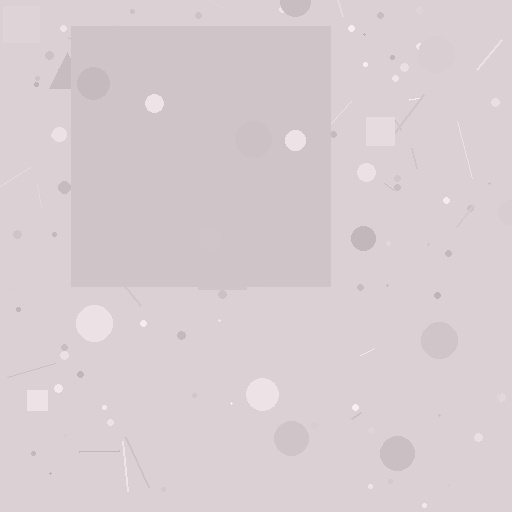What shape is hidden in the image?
A square is hidden in the image.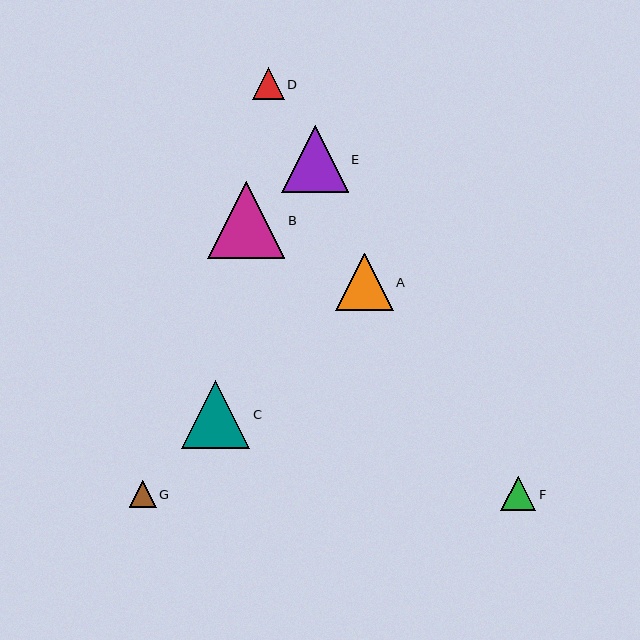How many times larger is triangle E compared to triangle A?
Triangle E is approximately 1.2 times the size of triangle A.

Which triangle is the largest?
Triangle B is the largest with a size of approximately 77 pixels.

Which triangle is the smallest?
Triangle G is the smallest with a size of approximately 27 pixels.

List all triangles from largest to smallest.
From largest to smallest: B, C, E, A, F, D, G.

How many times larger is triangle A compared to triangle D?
Triangle A is approximately 1.8 times the size of triangle D.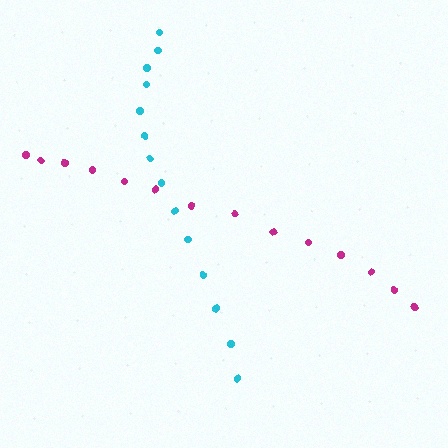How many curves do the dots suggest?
There are 2 distinct paths.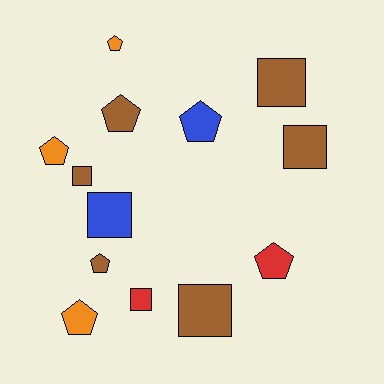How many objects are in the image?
There are 13 objects.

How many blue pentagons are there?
There is 1 blue pentagon.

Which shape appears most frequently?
Pentagon, with 7 objects.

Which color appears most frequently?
Brown, with 6 objects.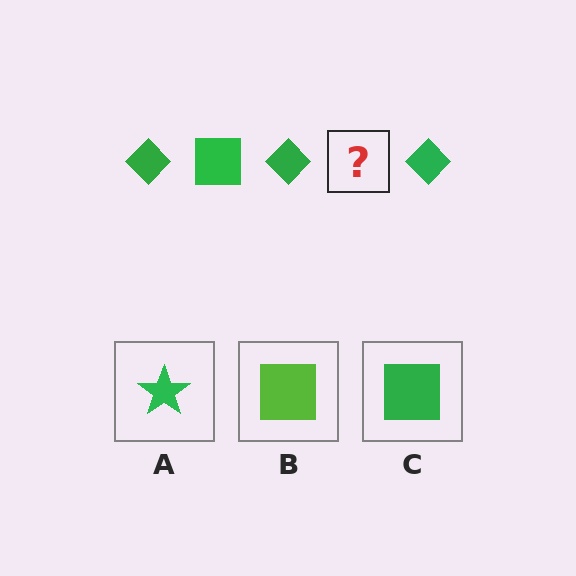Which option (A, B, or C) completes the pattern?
C.